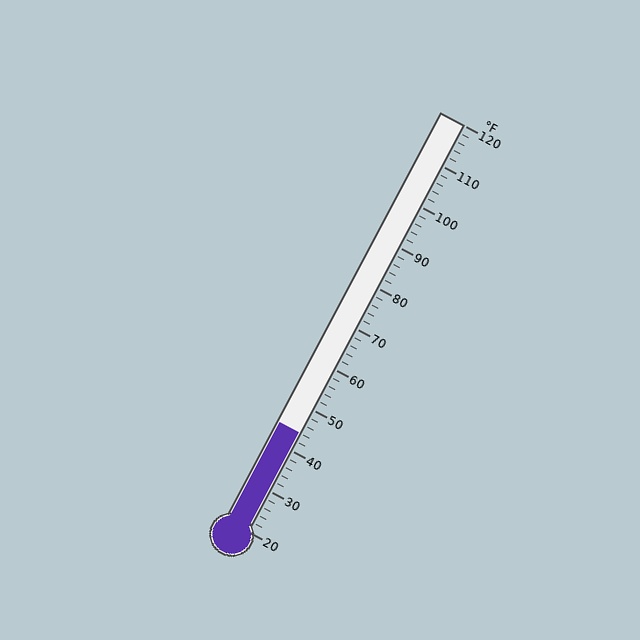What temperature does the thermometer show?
The thermometer shows approximately 44°F.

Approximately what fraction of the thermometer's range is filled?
The thermometer is filled to approximately 25% of its range.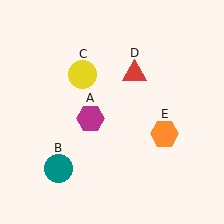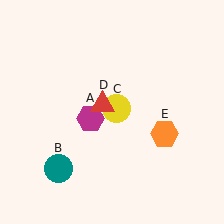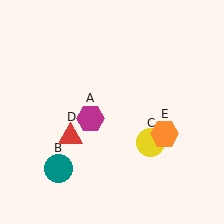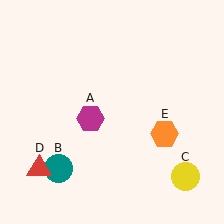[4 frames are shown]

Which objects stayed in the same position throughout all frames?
Magenta hexagon (object A) and teal circle (object B) and orange hexagon (object E) remained stationary.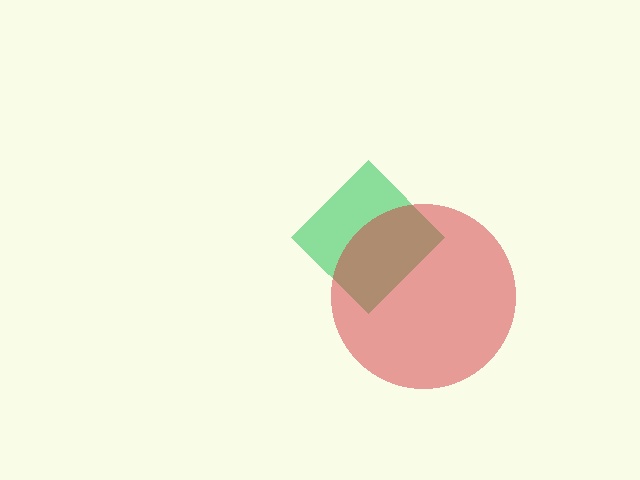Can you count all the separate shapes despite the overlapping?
Yes, there are 2 separate shapes.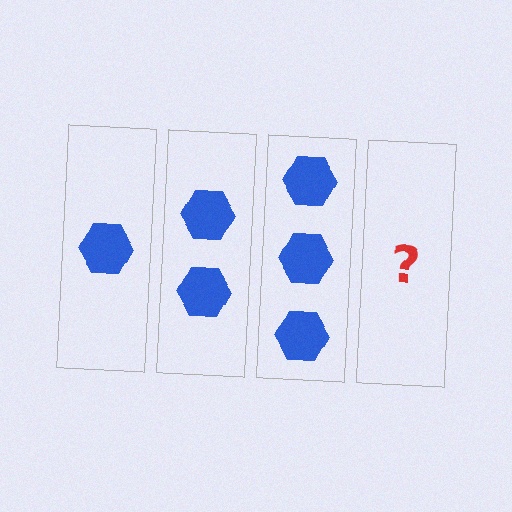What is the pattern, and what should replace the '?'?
The pattern is that each step adds one more hexagon. The '?' should be 4 hexagons.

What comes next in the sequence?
The next element should be 4 hexagons.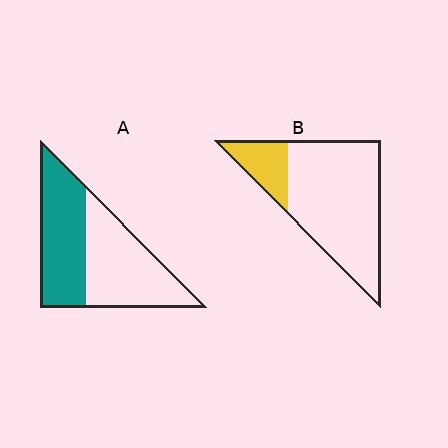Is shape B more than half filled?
No.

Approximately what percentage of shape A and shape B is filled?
A is approximately 45% and B is approximately 20%.